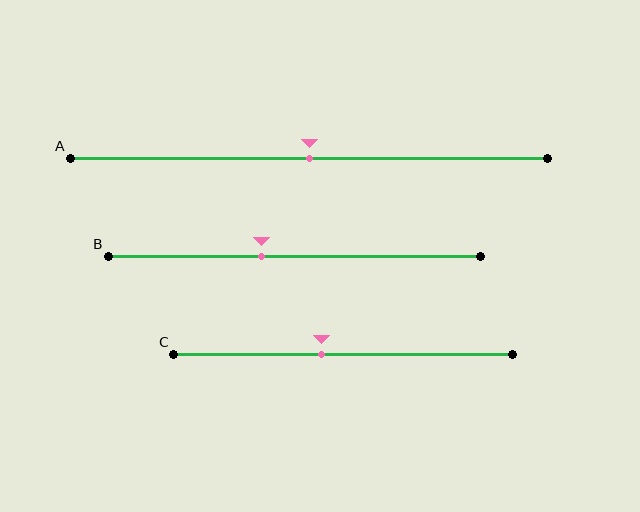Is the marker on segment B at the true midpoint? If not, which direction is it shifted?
No, the marker on segment B is shifted to the left by about 9% of the segment length.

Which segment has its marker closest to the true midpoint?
Segment A has its marker closest to the true midpoint.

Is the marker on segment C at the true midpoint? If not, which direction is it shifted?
No, the marker on segment C is shifted to the left by about 6% of the segment length.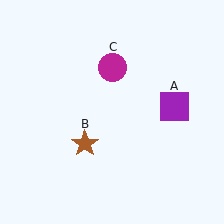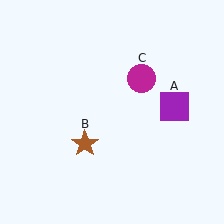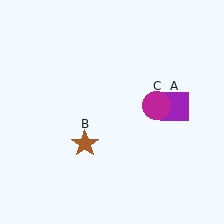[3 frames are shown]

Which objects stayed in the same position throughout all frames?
Purple square (object A) and brown star (object B) remained stationary.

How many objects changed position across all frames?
1 object changed position: magenta circle (object C).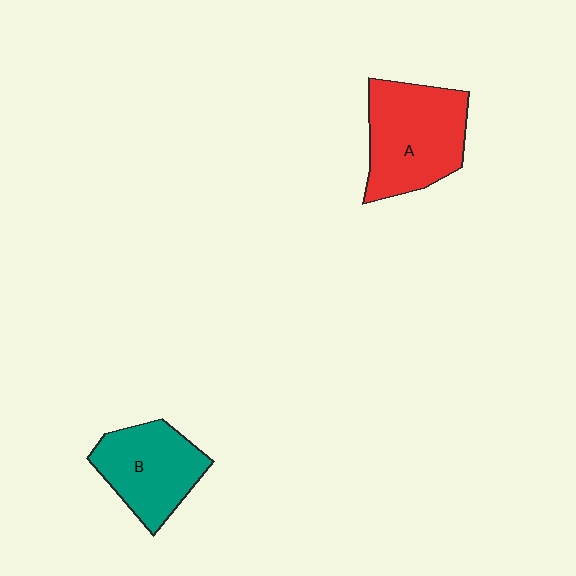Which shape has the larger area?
Shape A (red).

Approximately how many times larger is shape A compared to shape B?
Approximately 1.3 times.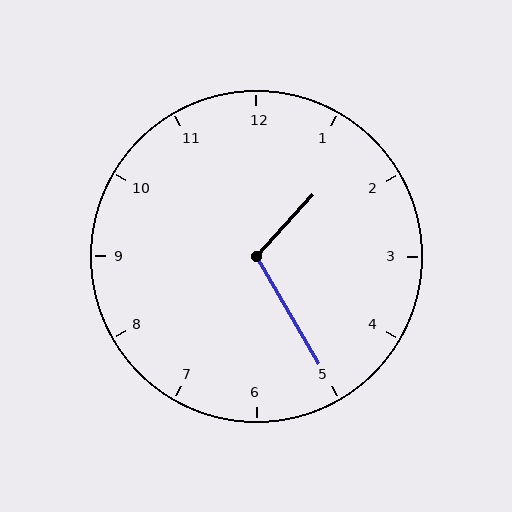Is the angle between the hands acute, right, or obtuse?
It is obtuse.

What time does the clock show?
1:25.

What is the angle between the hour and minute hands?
Approximately 108 degrees.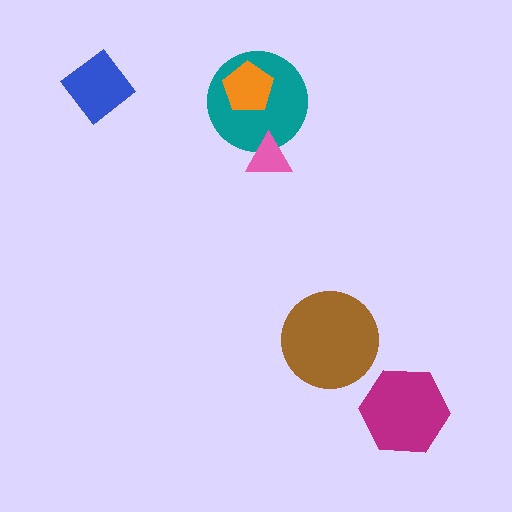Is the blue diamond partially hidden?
No, no other shape covers it.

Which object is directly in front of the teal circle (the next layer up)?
The orange pentagon is directly in front of the teal circle.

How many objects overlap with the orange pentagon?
1 object overlaps with the orange pentagon.